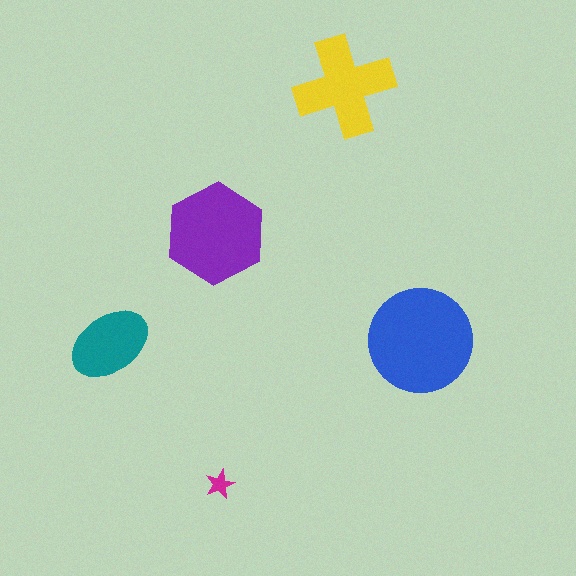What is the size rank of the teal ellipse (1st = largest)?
4th.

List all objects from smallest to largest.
The magenta star, the teal ellipse, the yellow cross, the purple hexagon, the blue circle.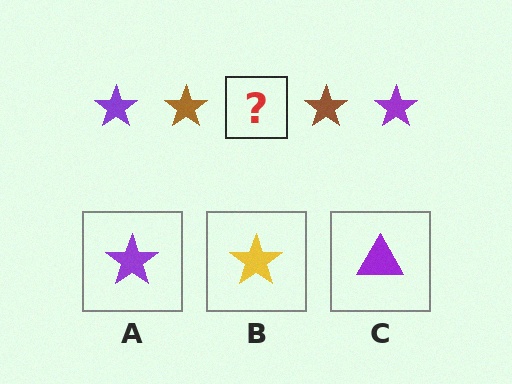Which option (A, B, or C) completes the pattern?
A.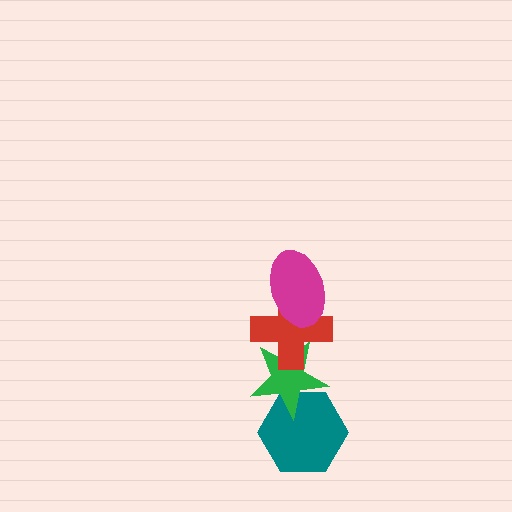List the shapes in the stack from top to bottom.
From top to bottom: the magenta ellipse, the red cross, the green star, the teal hexagon.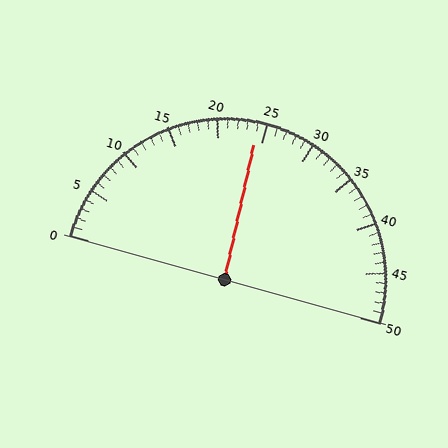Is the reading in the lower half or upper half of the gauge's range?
The reading is in the lower half of the range (0 to 50).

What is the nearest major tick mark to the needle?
The nearest major tick mark is 25.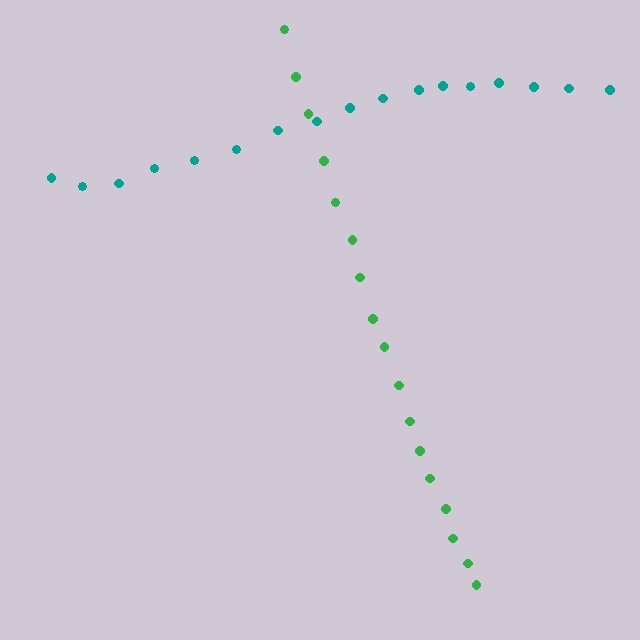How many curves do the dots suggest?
There are 2 distinct paths.